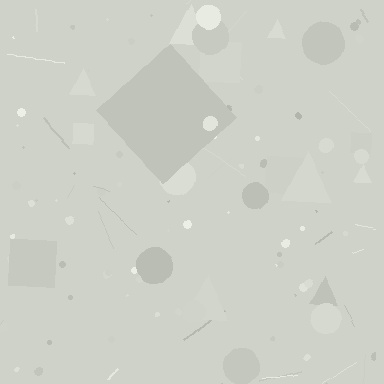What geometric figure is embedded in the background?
A diamond is embedded in the background.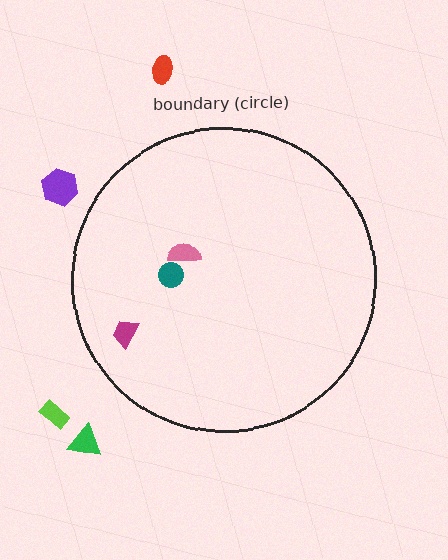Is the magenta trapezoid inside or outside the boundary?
Inside.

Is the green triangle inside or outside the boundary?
Outside.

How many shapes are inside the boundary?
3 inside, 4 outside.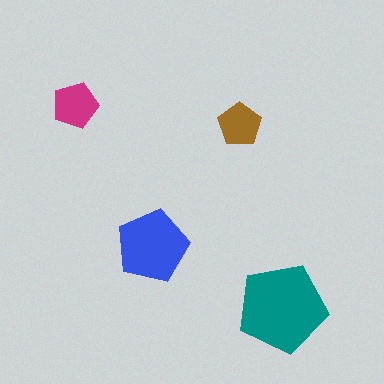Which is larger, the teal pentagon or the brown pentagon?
The teal one.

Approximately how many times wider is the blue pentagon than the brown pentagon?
About 1.5 times wider.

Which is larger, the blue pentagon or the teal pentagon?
The teal one.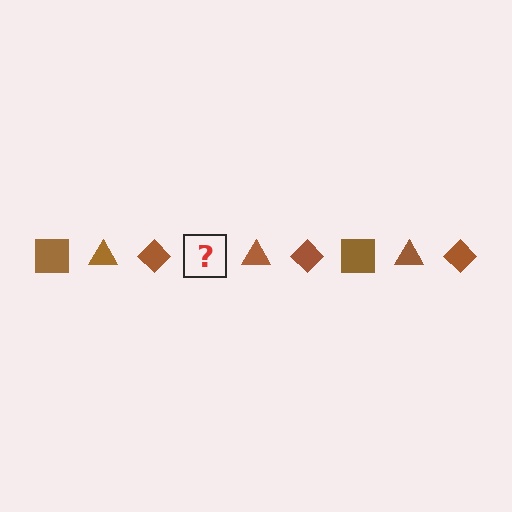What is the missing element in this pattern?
The missing element is a brown square.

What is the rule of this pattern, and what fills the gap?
The rule is that the pattern cycles through square, triangle, diamond shapes in brown. The gap should be filled with a brown square.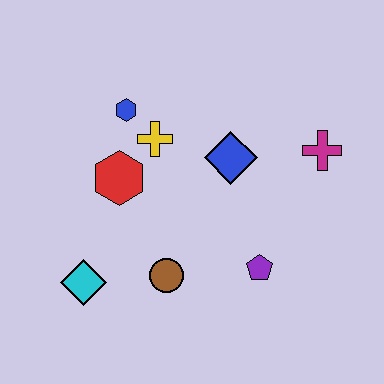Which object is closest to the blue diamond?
The yellow cross is closest to the blue diamond.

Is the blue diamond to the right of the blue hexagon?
Yes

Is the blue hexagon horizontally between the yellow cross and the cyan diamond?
Yes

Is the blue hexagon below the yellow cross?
No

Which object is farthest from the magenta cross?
The cyan diamond is farthest from the magenta cross.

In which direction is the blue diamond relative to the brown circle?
The blue diamond is above the brown circle.